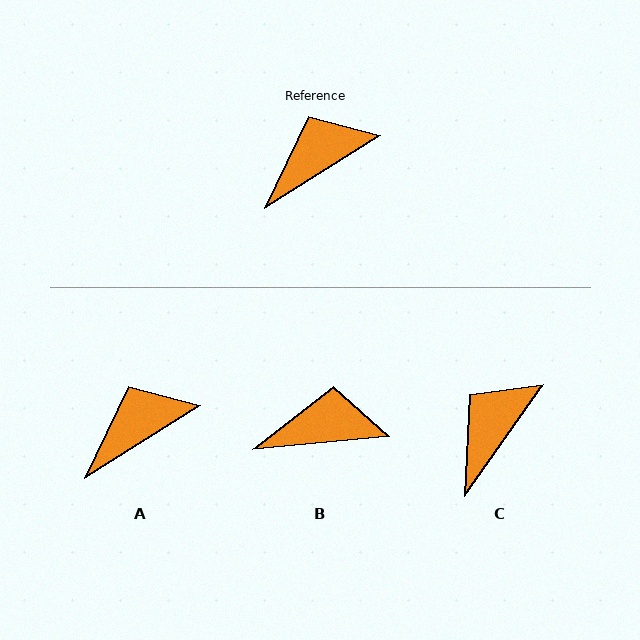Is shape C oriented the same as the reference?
No, it is off by about 22 degrees.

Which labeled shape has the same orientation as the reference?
A.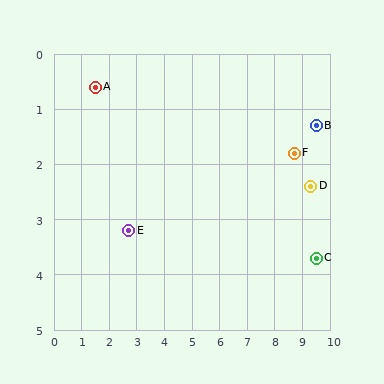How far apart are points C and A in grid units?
Points C and A are about 8.6 grid units apart.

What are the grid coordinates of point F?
Point F is at approximately (8.7, 1.8).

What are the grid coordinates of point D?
Point D is at approximately (9.3, 2.4).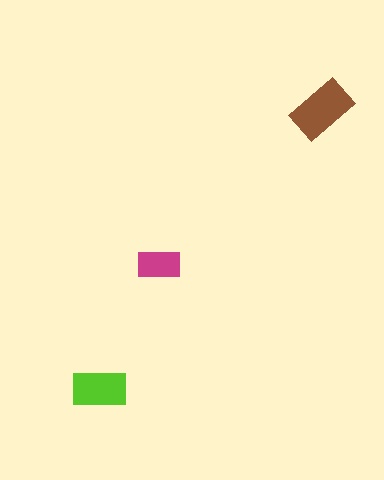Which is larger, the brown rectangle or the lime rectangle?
The brown one.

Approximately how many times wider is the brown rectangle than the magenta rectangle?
About 1.5 times wider.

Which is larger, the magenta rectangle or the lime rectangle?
The lime one.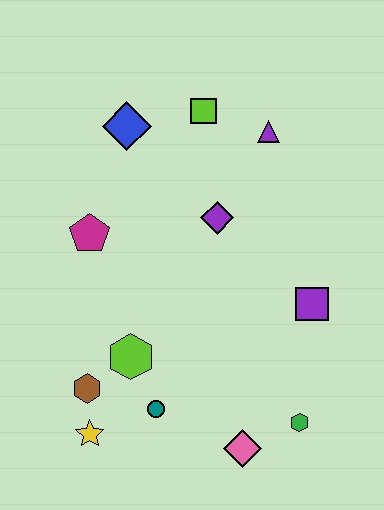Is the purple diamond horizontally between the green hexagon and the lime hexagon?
Yes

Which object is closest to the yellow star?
The brown hexagon is closest to the yellow star.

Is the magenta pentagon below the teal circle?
No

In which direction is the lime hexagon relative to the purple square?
The lime hexagon is to the left of the purple square.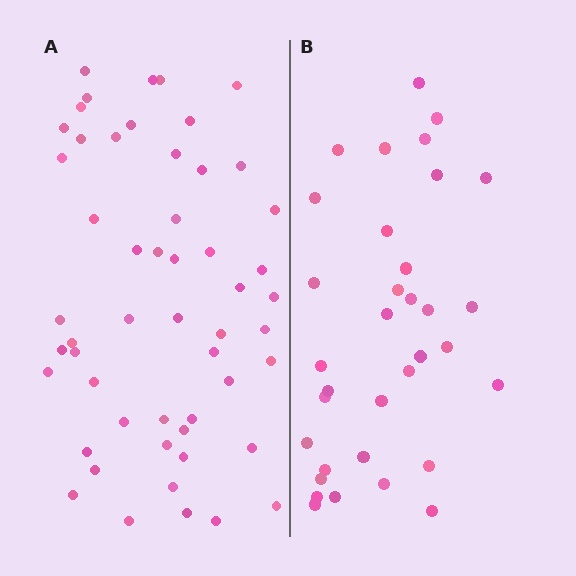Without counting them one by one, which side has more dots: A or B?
Region A (the left region) has more dots.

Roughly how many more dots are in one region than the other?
Region A has approximately 20 more dots than region B.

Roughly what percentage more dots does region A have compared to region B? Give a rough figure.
About 55% more.